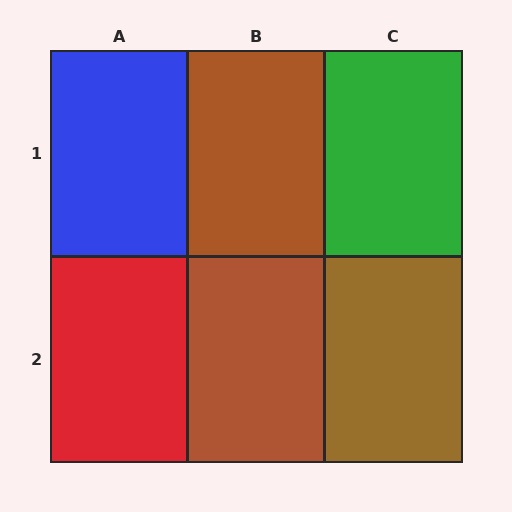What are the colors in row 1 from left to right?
Blue, brown, green.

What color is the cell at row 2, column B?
Brown.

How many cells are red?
1 cell is red.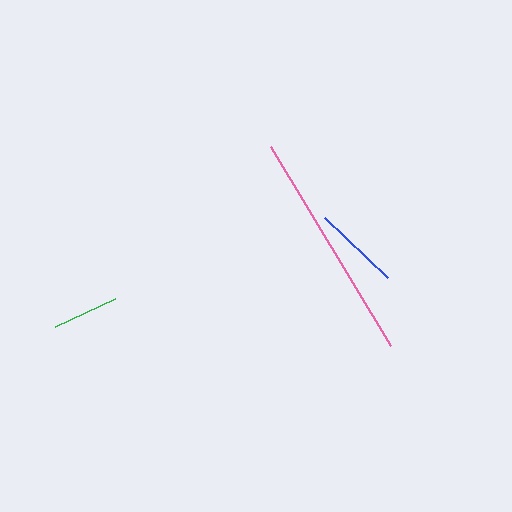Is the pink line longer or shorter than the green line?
The pink line is longer than the green line.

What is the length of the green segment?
The green segment is approximately 67 pixels long.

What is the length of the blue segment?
The blue segment is approximately 87 pixels long.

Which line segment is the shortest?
The green line is the shortest at approximately 67 pixels.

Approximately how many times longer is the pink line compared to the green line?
The pink line is approximately 3.5 times the length of the green line.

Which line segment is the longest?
The pink line is the longest at approximately 233 pixels.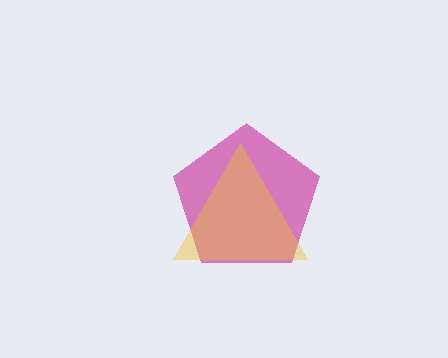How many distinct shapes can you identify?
There are 2 distinct shapes: a magenta pentagon, a yellow triangle.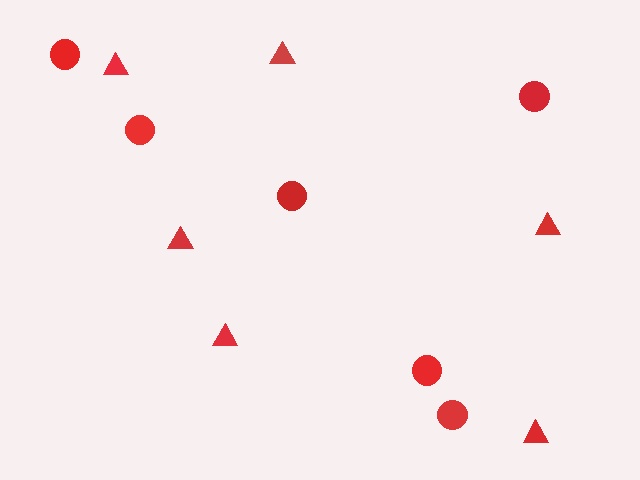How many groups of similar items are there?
There are 2 groups: one group of triangles (6) and one group of circles (6).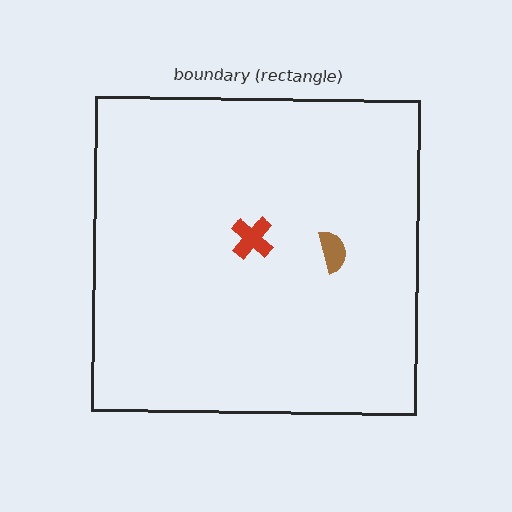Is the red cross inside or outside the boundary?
Inside.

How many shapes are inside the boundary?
2 inside, 0 outside.